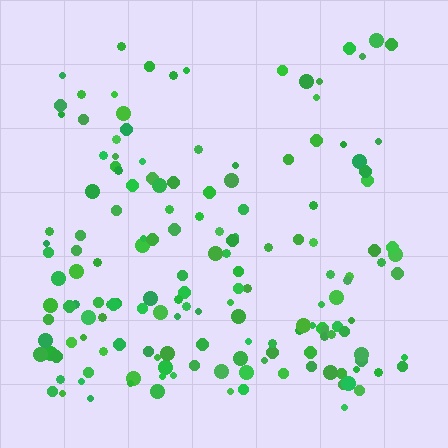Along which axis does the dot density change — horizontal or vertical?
Vertical.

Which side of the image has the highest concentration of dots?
The bottom.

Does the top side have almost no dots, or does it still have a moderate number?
Still a moderate number, just noticeably fewer than the bottom.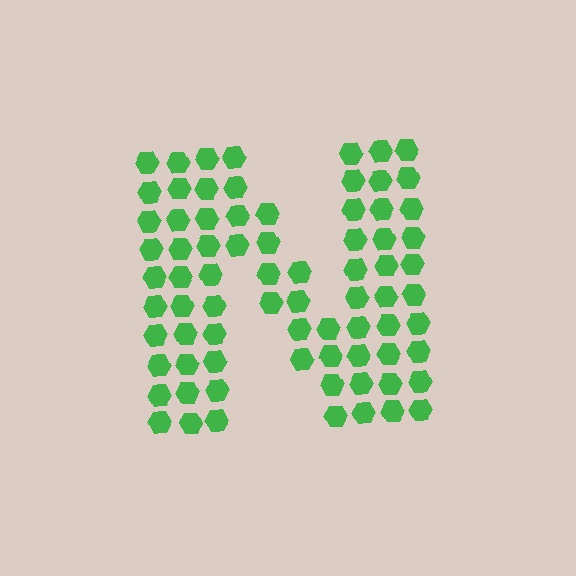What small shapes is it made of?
It is made of small hexagons.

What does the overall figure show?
The overall figure shows the letter N.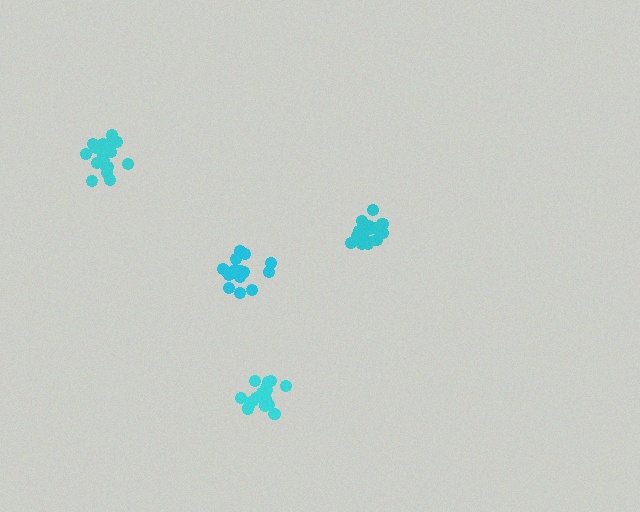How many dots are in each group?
Group 1: 19 dots, Group 2: 17 dots, Group 3: 19 dots, Group 4: 17 dots (72 total).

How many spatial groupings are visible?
There are 4 spatial groupings.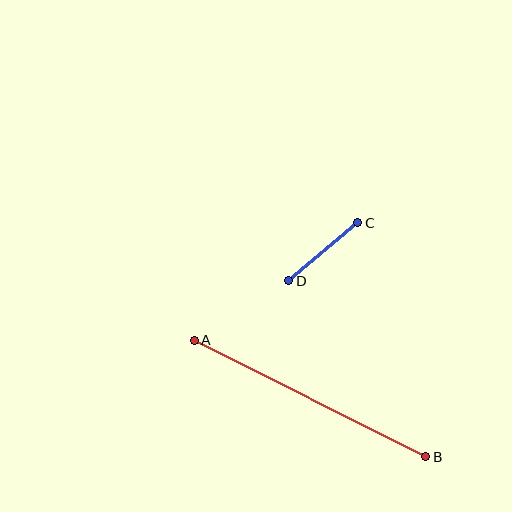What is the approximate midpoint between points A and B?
The midpoint is at approximately (310, 398) pixels.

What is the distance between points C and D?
The distance is approximately 90 pixels.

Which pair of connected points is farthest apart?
Points A and B are farthest apart.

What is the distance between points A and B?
The distance is approximately 259 pixels.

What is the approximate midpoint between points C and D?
The midpoint is at approximately (323, 252) pixels.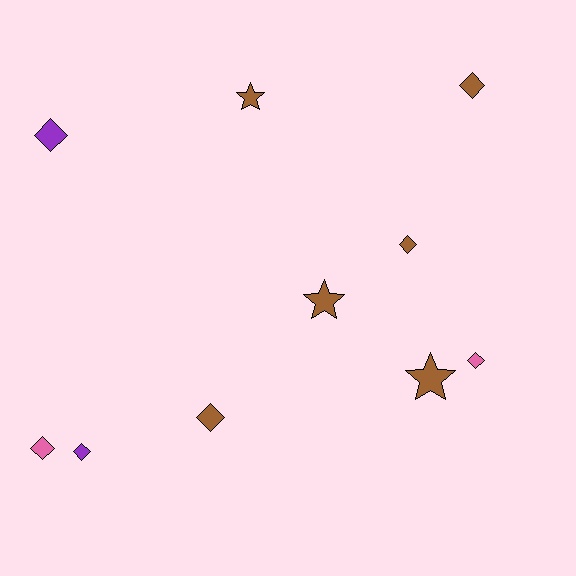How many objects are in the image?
There are 10 objects.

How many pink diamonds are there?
There are 2 pink diamonds.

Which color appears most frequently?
Brown, with 6 objects.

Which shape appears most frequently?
Diamond, with 7 objects.